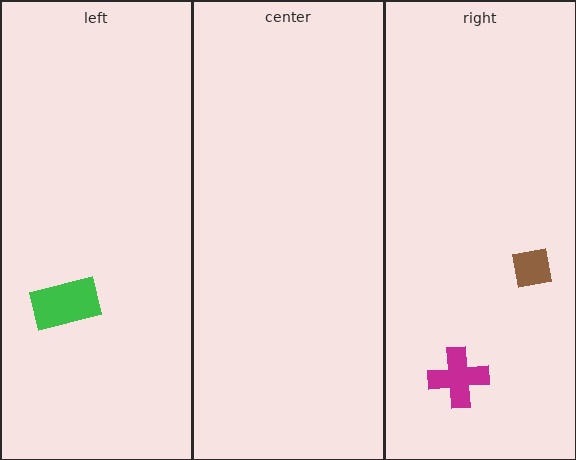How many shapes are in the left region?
1.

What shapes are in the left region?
The green rectangle.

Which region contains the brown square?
The right region.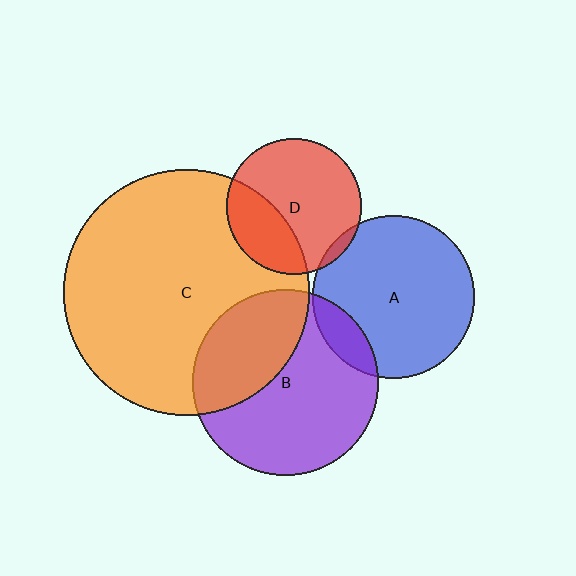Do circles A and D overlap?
Yes.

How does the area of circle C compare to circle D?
Approximately 3.3 times.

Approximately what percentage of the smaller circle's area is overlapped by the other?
Approximately 5%.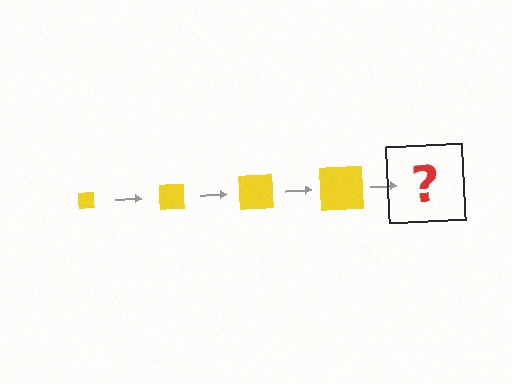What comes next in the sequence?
The next element should be a yellow square, larger than the previous one.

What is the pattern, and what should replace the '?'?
The pattern is that the square gets progressively larger each step. The '?' should be a yellow square, larger than the previous one.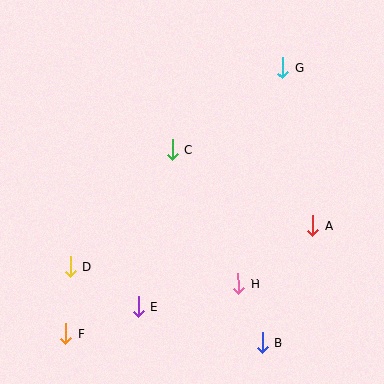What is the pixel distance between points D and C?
The distance between D and C is 155 pixels.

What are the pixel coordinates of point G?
Point G is at (283, 68).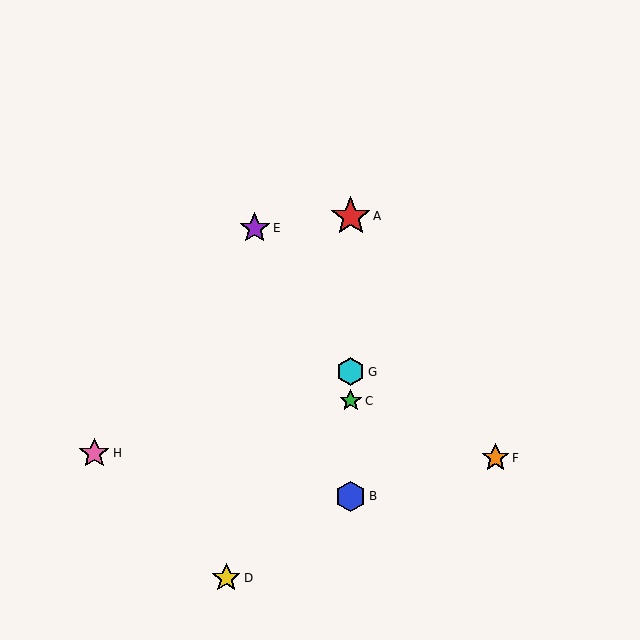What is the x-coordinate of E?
Object E is at x≈255.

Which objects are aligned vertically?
Objects A, B, C, G are aligned vertically.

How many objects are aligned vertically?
4 objects (A, B, C, G) are aligned vertically.